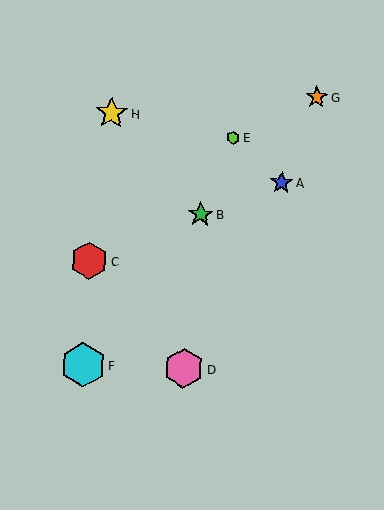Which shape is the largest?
The cyan hexagon (labeled F) is the largest.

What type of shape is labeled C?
Shape C is a red hexagon.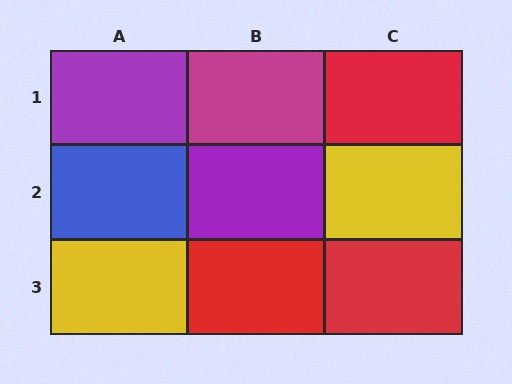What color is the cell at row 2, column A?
Blue.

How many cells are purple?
2 cells are purple.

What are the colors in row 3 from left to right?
Yellow, red, red.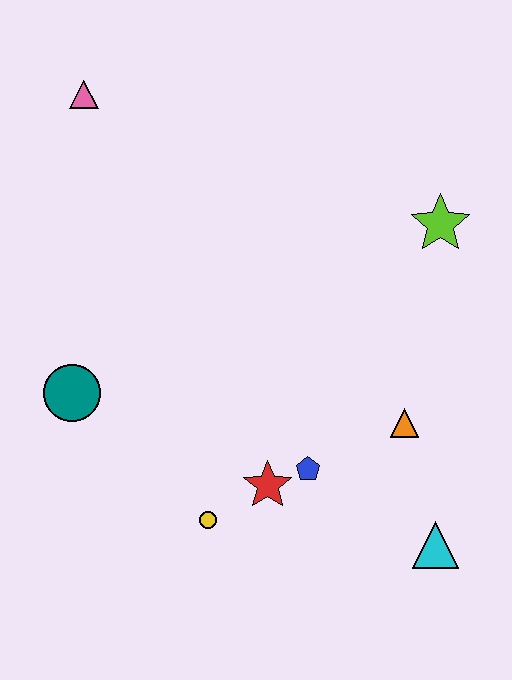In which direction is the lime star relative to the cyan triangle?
The lime star is above the cyan triangle.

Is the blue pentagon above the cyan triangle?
Yes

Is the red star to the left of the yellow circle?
No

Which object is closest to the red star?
The blue pentagon is closest to the red star.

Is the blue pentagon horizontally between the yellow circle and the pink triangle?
No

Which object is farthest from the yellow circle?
The pink triangle is farthest from the yellow circle.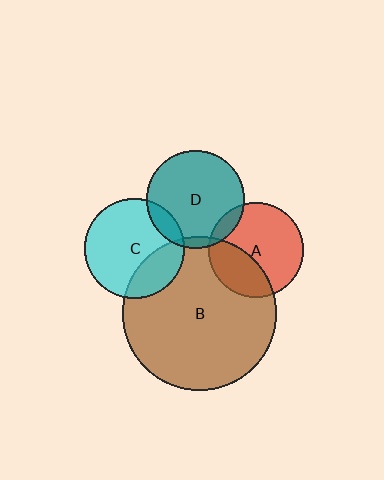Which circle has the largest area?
Circle B (brown).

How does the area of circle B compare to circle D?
Approximately 2.5 times.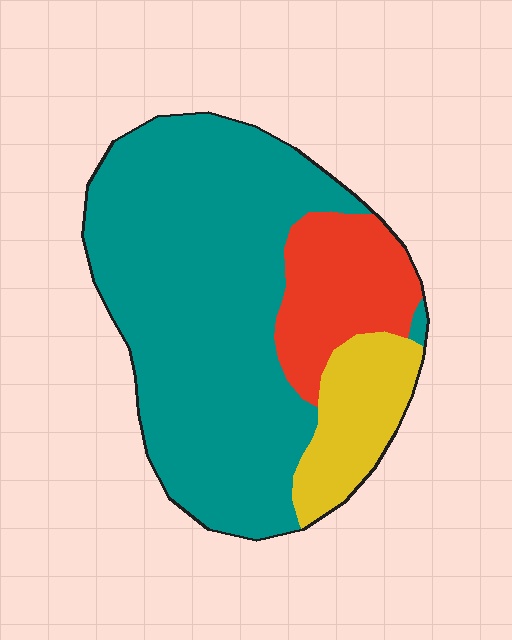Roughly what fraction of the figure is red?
Red covers 17% of the figure.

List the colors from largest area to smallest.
From largest to smallest: teal, red, yellow.